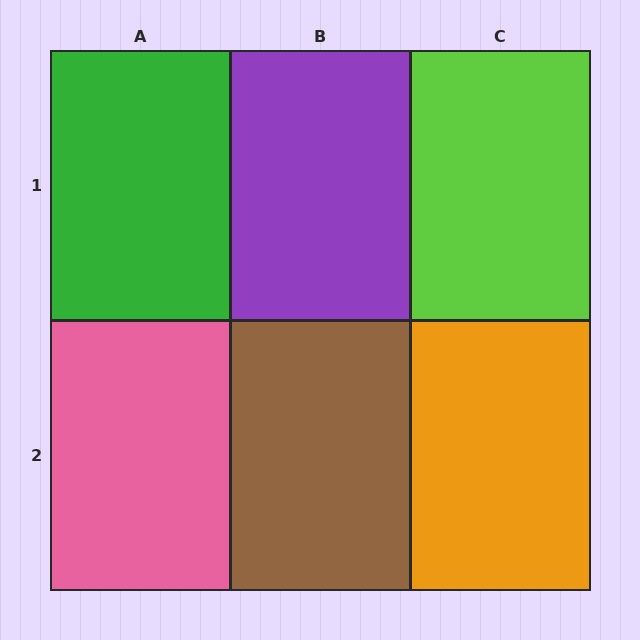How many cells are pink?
1 cell is pink.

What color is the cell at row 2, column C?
Orange.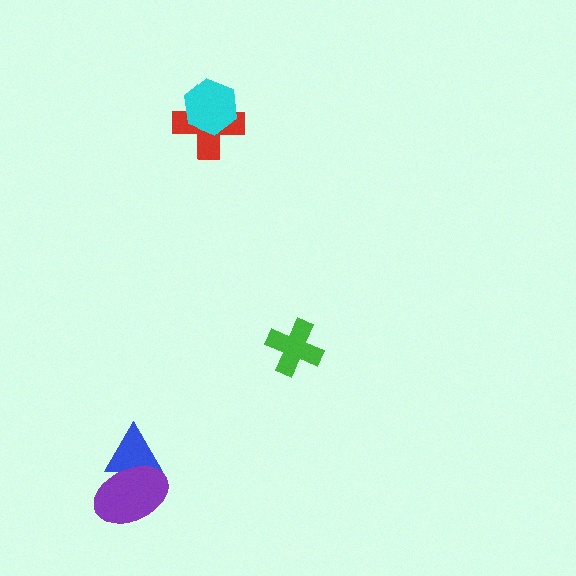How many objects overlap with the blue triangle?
1 object overlaps with the blue triangle.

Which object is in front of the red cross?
The cyan hexagon is in front of the red cross.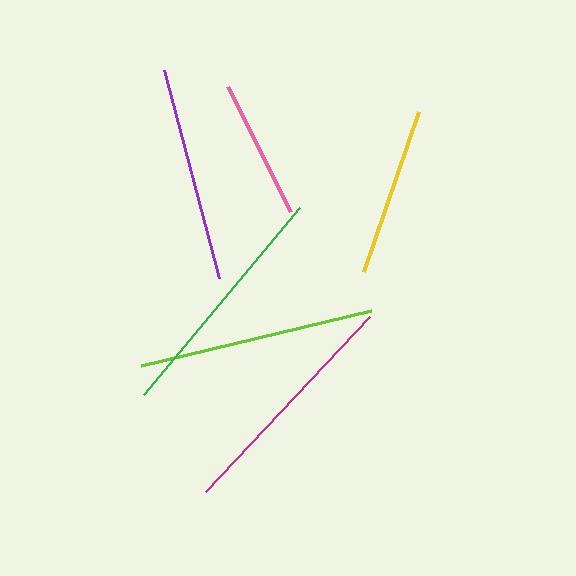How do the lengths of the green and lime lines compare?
The green and lime lines are approximately the same length.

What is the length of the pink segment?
The pink segment is approximately 140 pixels long.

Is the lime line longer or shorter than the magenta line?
The magenta line is longer than the lime line.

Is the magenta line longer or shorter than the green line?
The green line is longer than the magenta line.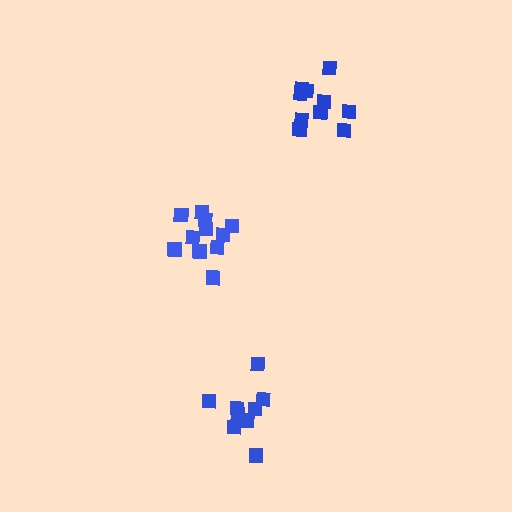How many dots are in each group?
Group 1: 11 dots, Group 2: 10 dots, Group 3: 10 dots (31 total).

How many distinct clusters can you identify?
There are 3 distinct clusters.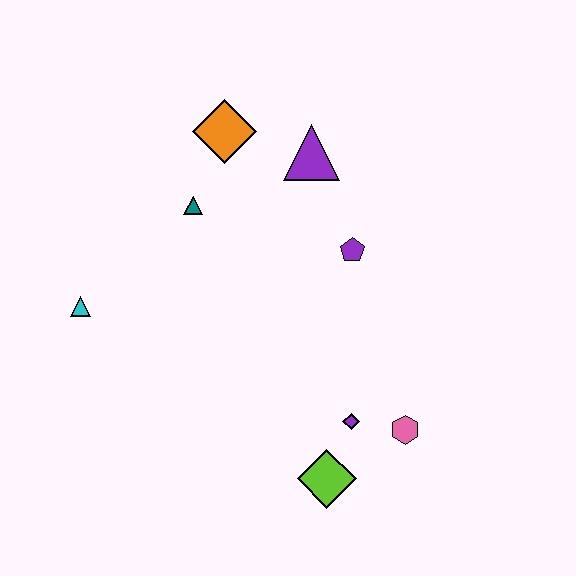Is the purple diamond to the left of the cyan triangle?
No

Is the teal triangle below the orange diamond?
Yes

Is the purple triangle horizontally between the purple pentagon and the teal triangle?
Yes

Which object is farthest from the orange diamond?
The lime diamond is farthest from the orange diamond.